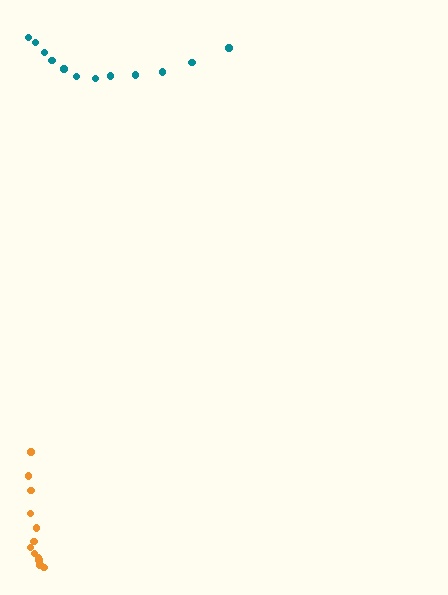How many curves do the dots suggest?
There are 2 distinct paths.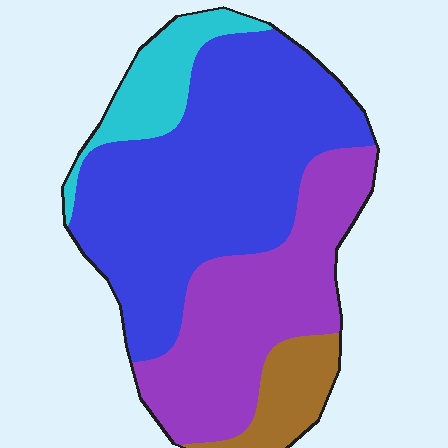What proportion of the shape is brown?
Brown takes up about one tenth (1/10) of the shape.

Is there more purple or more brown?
Purple.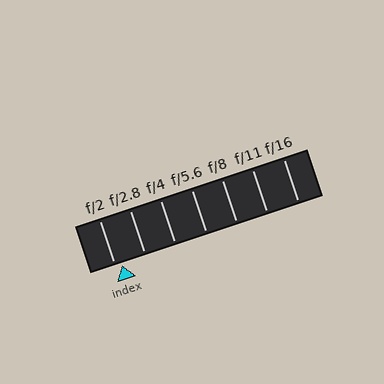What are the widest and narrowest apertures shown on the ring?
The widest aperture shown is f/2 and the narrowest is f/16.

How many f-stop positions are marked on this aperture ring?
There are 7 f-stop positions marked.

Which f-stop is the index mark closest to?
The index mark is closest to f/2.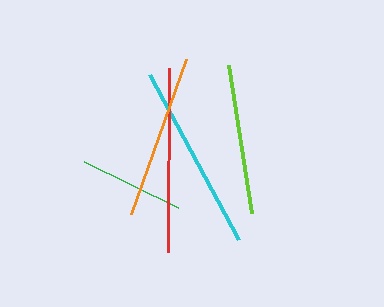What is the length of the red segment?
The red segment is approximately 184 pixels long.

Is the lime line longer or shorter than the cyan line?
The cyan line is longer than the lime line.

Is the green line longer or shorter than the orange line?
The orange line is longer than the green line.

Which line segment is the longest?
The cyan line is the longest at approximately 188 pixels.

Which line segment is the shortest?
The green line is the shortest at approximately 104 pixels.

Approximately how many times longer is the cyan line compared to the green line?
The cyan line is approximately 1.8 times the length of the green line.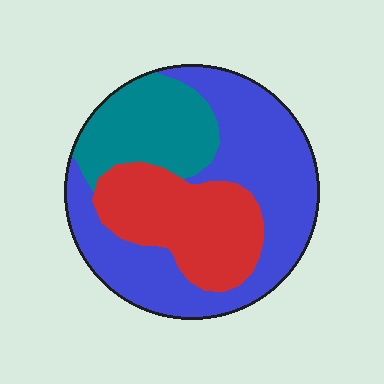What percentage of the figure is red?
Red takes up between a quarter and a half of the figure.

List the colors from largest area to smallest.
From largest to smallest: blue, red, teal.